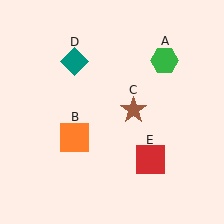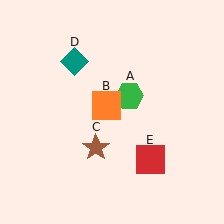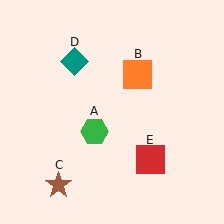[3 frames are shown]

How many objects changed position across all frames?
3 objects changed position: green hexagon (object A), orange square (object B), brown star (object C).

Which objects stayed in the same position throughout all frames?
Teal diamond (object D) and red square (object E) remained stationary.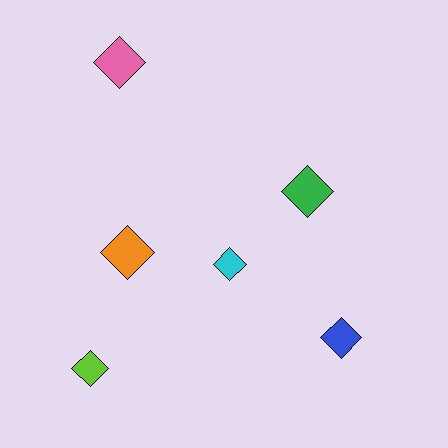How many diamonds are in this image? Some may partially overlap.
There are 6 diamonds.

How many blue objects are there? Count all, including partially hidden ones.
There is 1 blue object.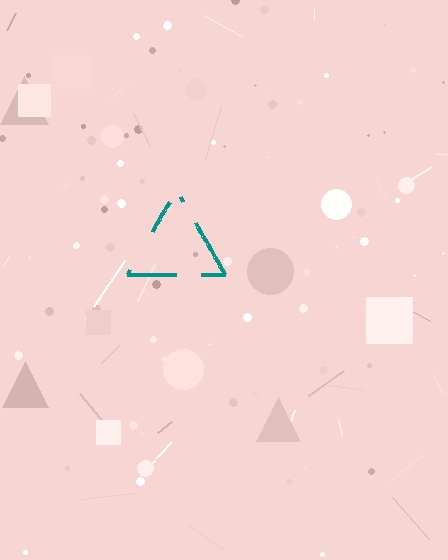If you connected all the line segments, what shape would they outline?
They would outline a triangle.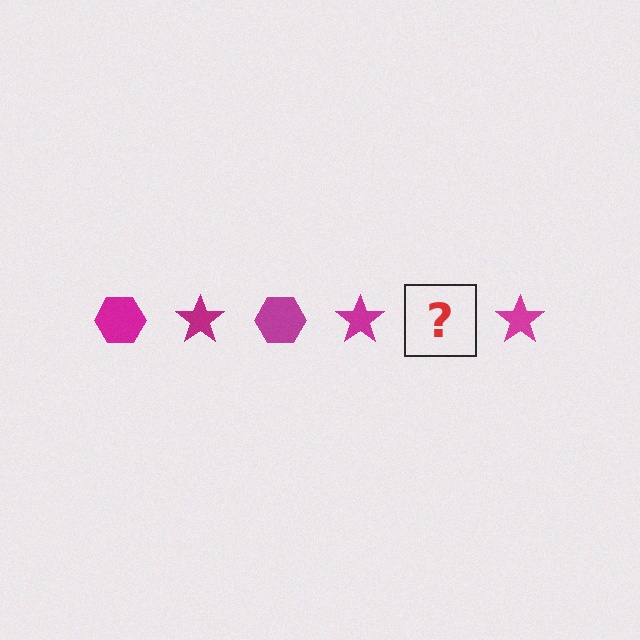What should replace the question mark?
The question mark should be replaced with a magenta hexagon.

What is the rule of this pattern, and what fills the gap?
The rule is that the pattern cycles through hexagon, star shapes in magenta. The gap should be filled with a magenta hexagon.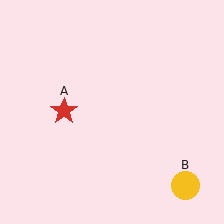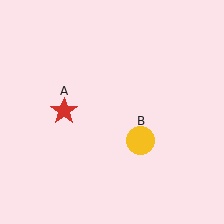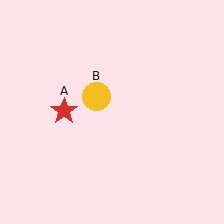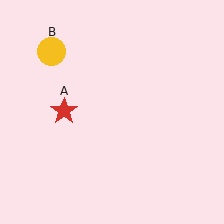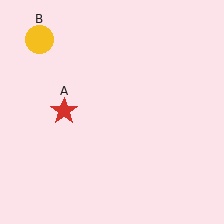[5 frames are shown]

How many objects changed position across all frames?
1 object changed position: yellow circle (object B).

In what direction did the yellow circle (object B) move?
The yellow circle (object B) moved up and to the left.